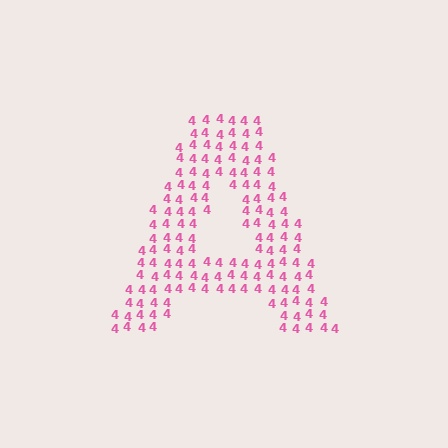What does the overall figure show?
The overall figure shows the letter A.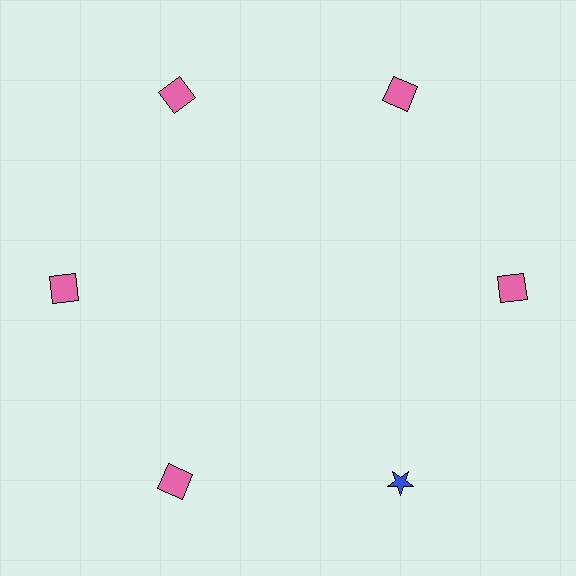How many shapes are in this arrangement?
There are 6 shapes arranged in a ring pattern.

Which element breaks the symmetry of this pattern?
The blue star at roughly the 5 o'clock position breaks the symmetry. All other shapes are pink squares.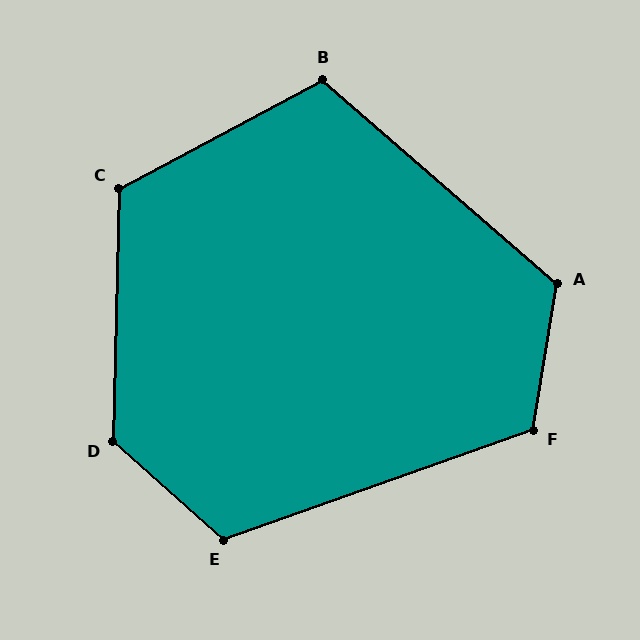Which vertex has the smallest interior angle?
B, at approximately 111 degrees.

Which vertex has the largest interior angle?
D, at approximately 130 degrees.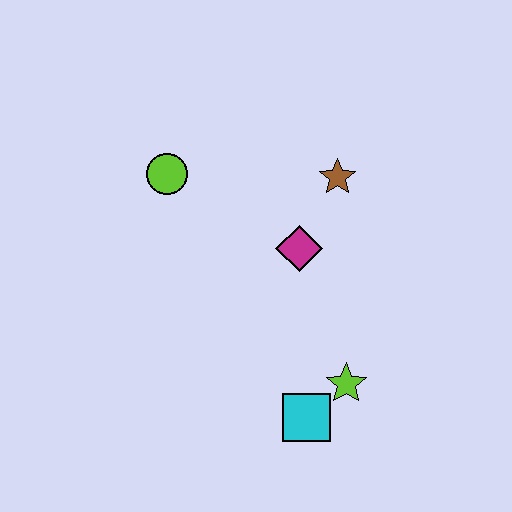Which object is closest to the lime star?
The cyan square is closest to the lime star.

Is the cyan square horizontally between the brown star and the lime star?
No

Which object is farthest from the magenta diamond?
The cyan square is farthest from the magenta diamond.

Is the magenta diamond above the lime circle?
No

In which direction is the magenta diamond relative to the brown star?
The magenta diamond is below the brown star.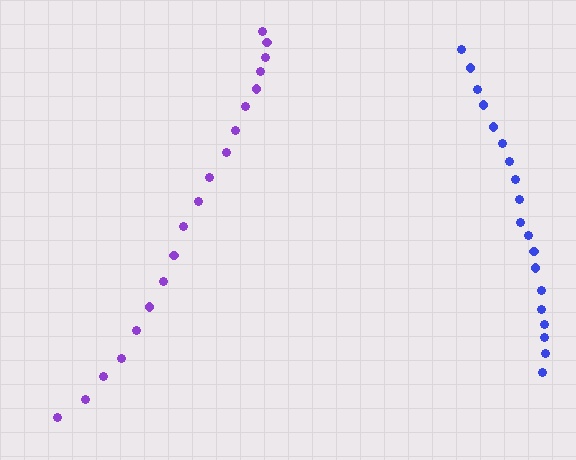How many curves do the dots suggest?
There are 2 distinct paths.